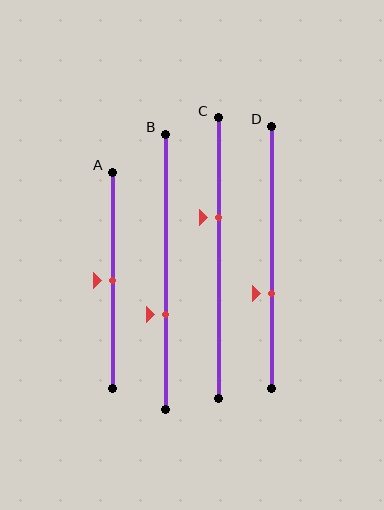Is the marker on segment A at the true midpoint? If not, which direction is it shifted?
Yes, the marker on segment A is at the true midpoint.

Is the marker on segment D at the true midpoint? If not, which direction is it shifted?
No, the marker on segment D is shifted downward by about 14% of the segment length.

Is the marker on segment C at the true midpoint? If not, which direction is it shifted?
No, the marker on segment C is shifted upward by about 14% of the segment length.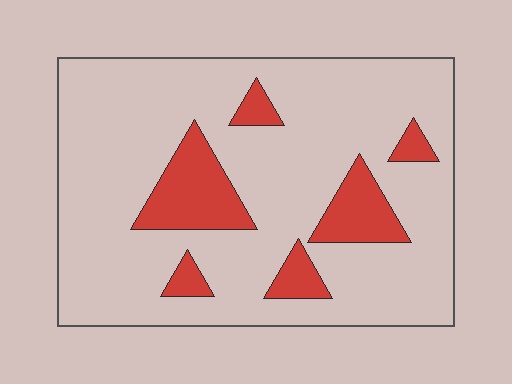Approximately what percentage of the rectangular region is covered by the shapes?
Approximately 15%.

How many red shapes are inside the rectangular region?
6.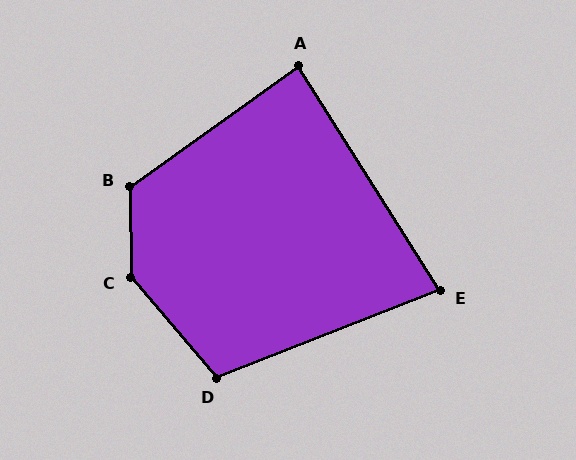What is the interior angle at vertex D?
Approximately 109 degrees (obtuse).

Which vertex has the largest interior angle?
C, at approximately 140 degrees.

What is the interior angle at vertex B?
Approximately 125 degrees (obtuse).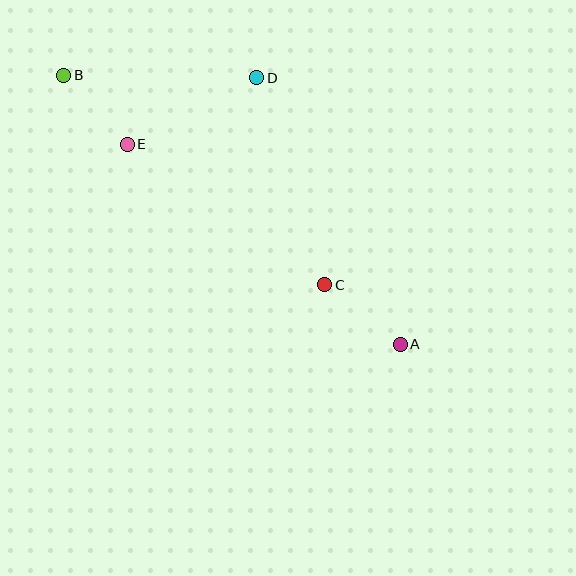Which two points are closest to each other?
Points B and E are closest to each other.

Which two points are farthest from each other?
Points A and B are farthest from each other.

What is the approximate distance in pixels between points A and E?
The distance between A and E is approximately 339 pixels.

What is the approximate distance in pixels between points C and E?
The distance between C and E is approximately 243 pixels.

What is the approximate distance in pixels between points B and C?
The distance between B and C is approximately 335 pixels.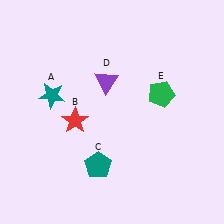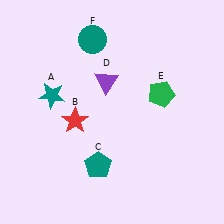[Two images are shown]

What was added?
A teal circle (F) was added in Image 2.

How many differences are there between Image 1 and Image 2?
There is 1 difference between the two images.